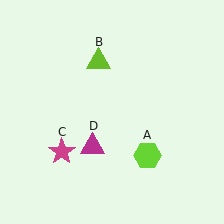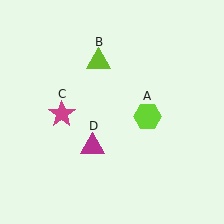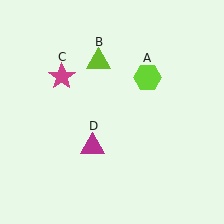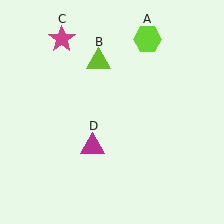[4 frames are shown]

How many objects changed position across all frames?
2 objects changed position: lime hexagon (object A), magenta star (object C).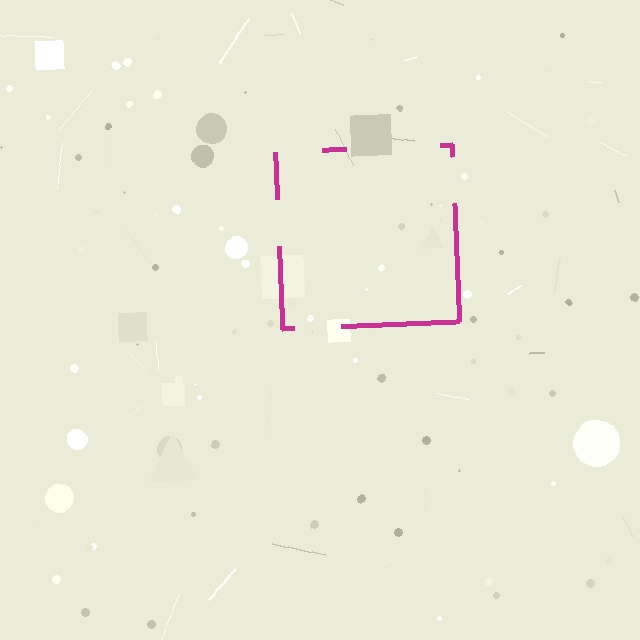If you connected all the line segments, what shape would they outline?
They would outline a square.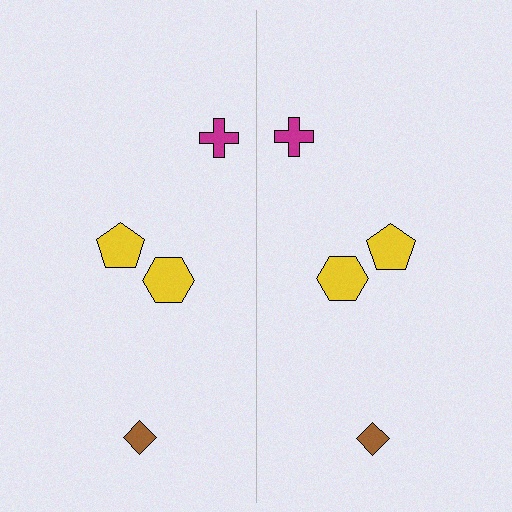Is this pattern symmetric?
Yes, this pattern has bilateral (reflection) symmetry.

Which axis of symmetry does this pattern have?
The pattern has a vertical axis of symmetry running through the center of the image.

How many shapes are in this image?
There are 8 shapes in this image.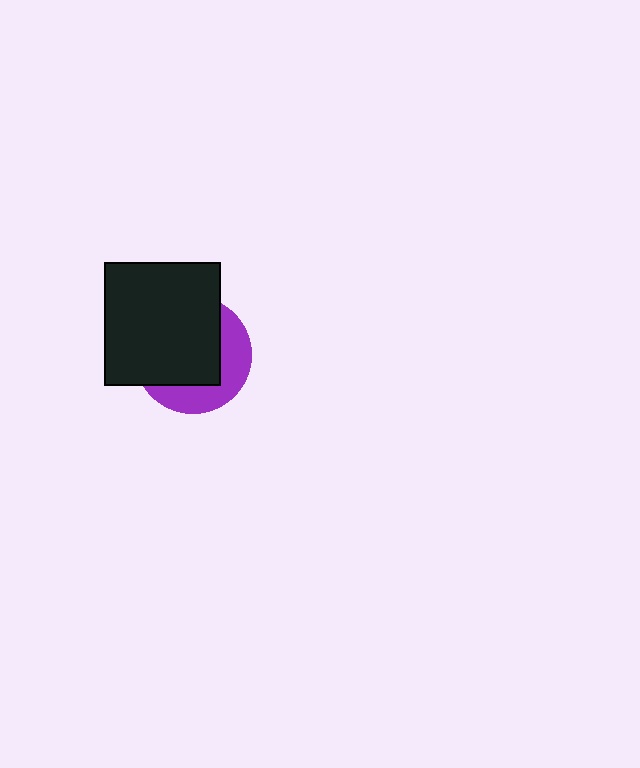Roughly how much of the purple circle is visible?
A small part of it is visible (roughly 36%).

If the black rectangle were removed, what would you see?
You would see the complete purple circle.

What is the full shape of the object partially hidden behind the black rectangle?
The partially hidden object is a purple circle.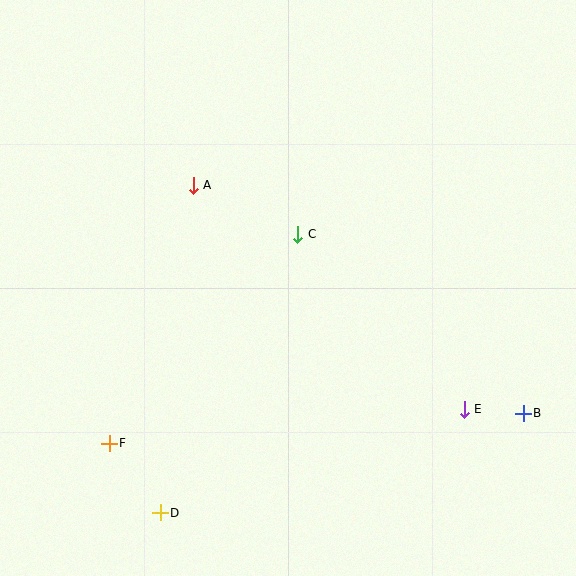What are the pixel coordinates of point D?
Point D is at (160, 513).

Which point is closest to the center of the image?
Point C at (298, 234) is closest to the center.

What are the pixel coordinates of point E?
Point E is at (464, 409).